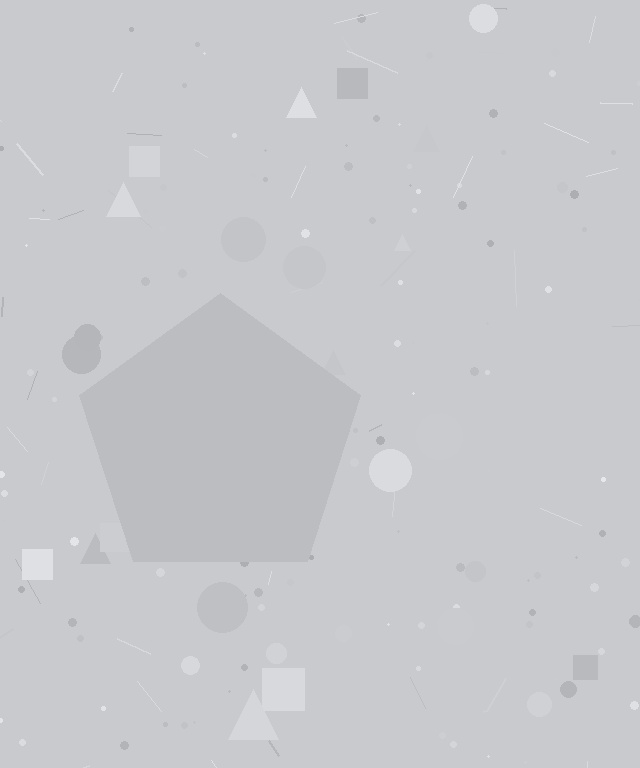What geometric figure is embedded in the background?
A pentagon is embedded in the background.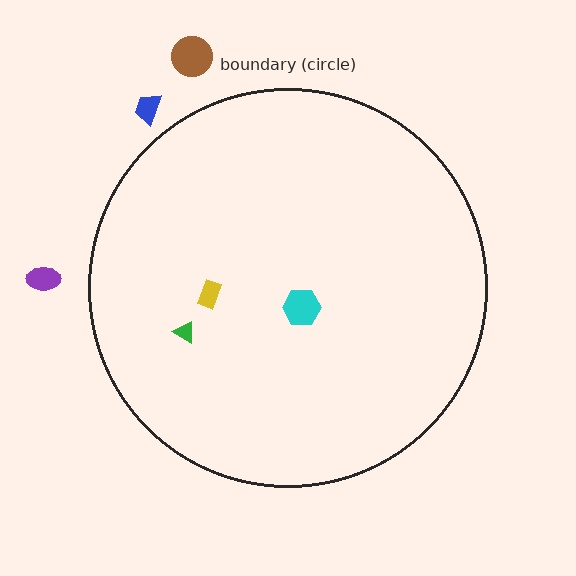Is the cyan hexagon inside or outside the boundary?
Inside.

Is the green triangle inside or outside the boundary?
Inside.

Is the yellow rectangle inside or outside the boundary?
Inside.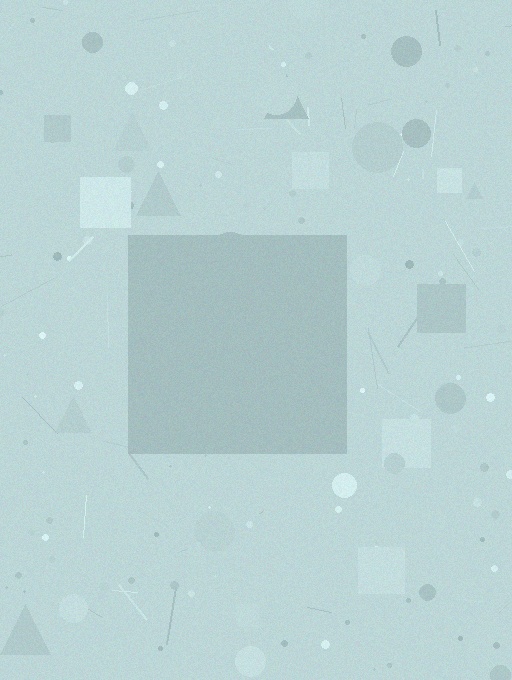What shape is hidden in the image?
A square is hidden in the image.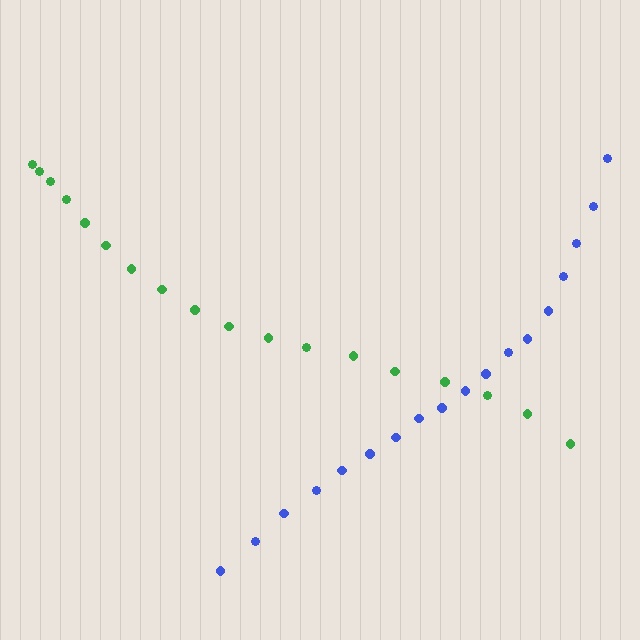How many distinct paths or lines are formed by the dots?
There are 2 distinct paths.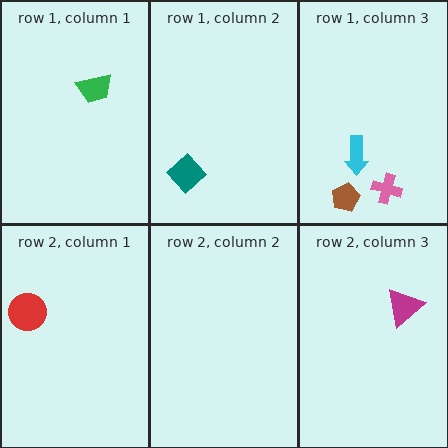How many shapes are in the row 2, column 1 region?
1.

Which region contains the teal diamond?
The row 1, column 2 region.